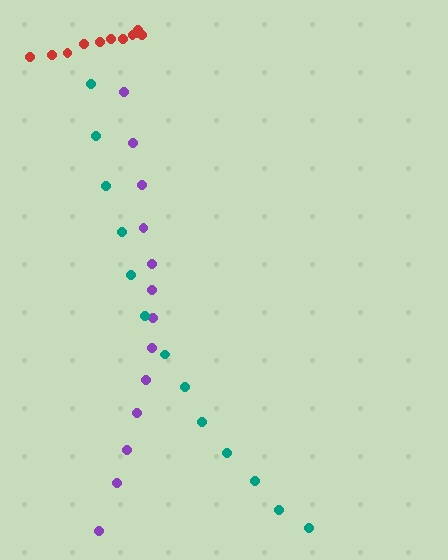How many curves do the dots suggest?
There are 3 distinct paths.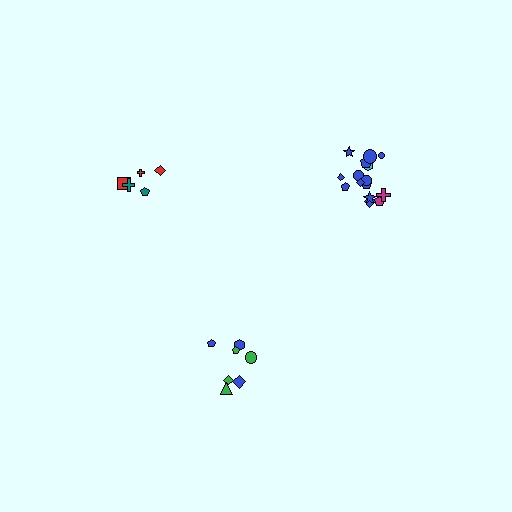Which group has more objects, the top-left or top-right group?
The top-right group.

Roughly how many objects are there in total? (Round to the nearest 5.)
Roughly 25 objects in total.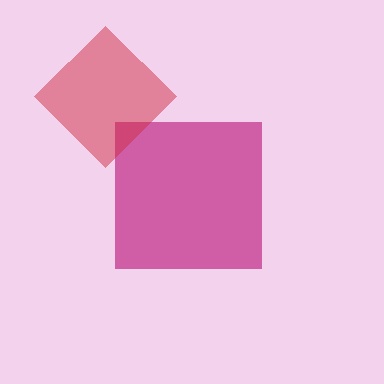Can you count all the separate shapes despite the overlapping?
Yes, there are 2 separate shapes.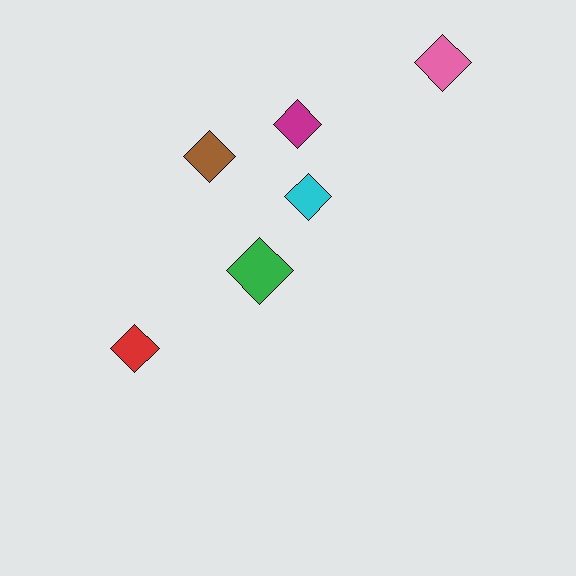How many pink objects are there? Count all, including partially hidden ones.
There is 1 pink object.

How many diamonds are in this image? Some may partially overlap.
There are 6 diamonds.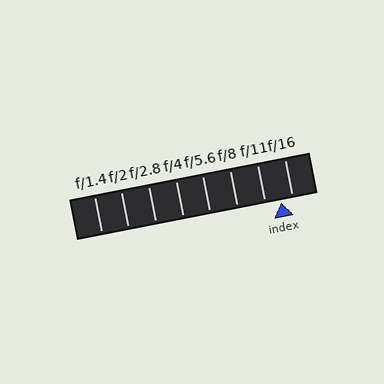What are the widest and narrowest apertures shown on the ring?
The widest aperture shown is f/1.4 and the narrowest is f/16.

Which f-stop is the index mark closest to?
The index mark is closest to f/16.